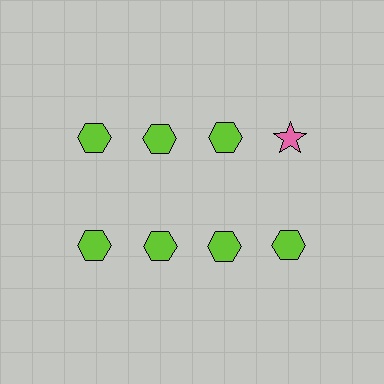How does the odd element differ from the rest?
It differs in both color (pink instead of lime) and shape (star instead of hexagon).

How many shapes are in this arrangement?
There are 8 shapes arranged in a grid pattern.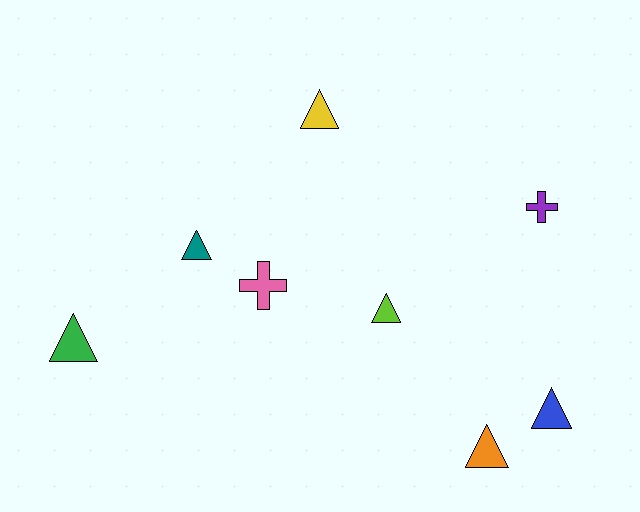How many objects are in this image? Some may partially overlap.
There are 8 objects.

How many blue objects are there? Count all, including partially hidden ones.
There is 1 blue object.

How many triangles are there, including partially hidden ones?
There are 6 triangles.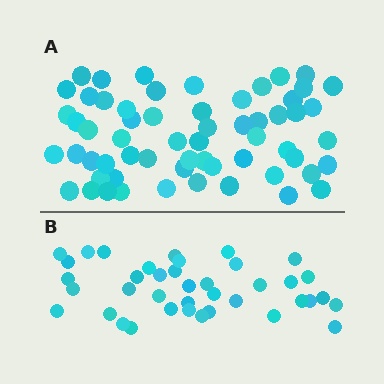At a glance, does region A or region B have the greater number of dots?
Region A (the top region) has more dots.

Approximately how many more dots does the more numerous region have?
Region A has approximately 20 more dots than region B.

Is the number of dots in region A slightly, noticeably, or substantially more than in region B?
Region A has substantially more. The ratio is roughly 1.5 to 1.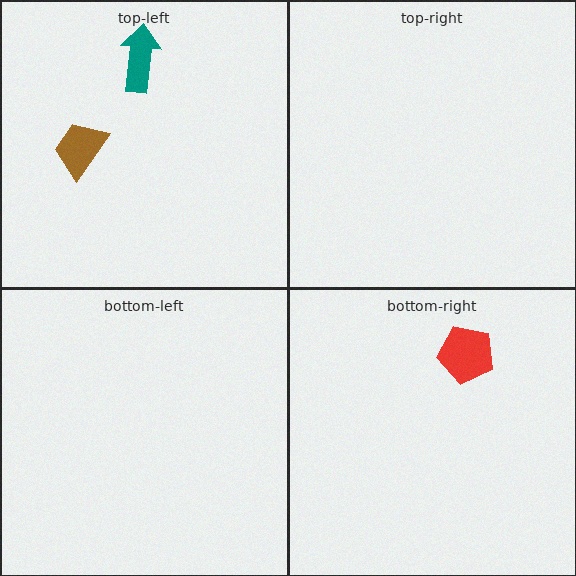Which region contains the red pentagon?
The bottom-right region.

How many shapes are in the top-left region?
2.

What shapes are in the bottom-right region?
The red pentagon.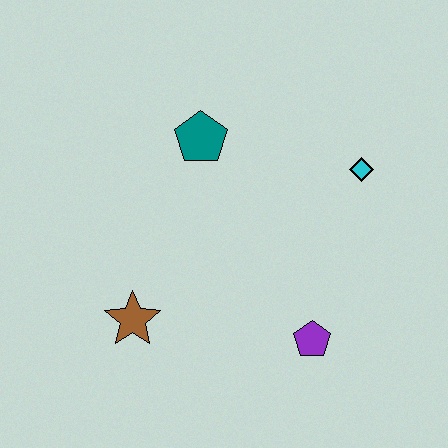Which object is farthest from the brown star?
The cyan diamond is farthest from the brown star.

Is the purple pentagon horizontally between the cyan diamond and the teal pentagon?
Yes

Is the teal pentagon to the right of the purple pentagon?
No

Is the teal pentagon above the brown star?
Yes